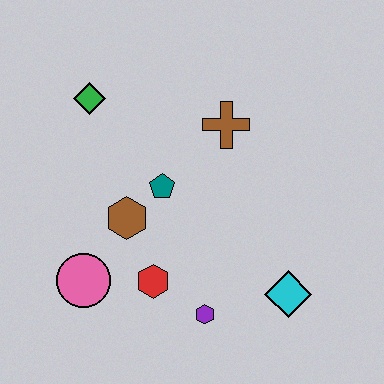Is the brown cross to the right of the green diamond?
Yes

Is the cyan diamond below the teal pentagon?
Yes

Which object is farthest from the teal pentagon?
The cyan diamond is farthest from the teal pentagon.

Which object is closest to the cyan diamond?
The purple hexagon is closest to the cyan diamond.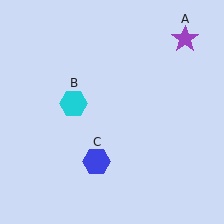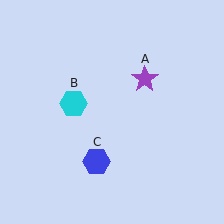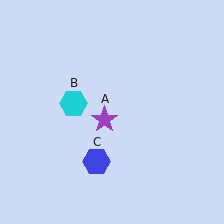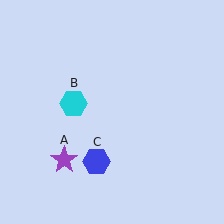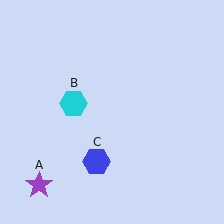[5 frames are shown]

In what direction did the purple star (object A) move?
The purple star (object A) moved down and to the left.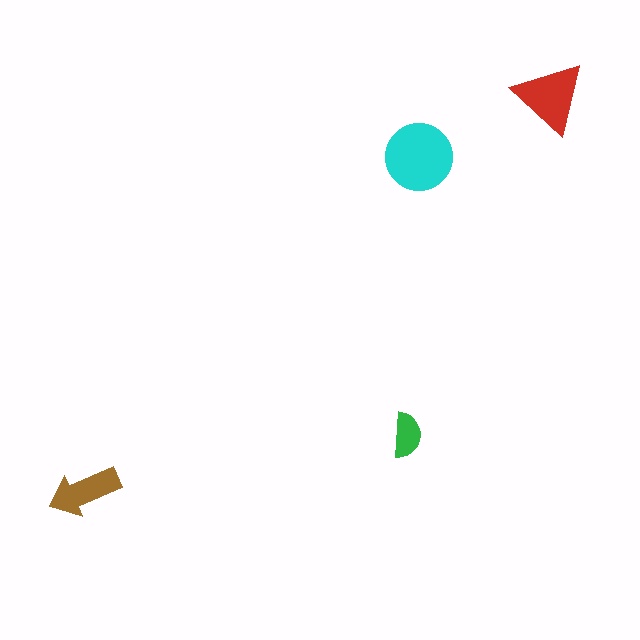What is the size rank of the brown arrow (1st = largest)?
3rd.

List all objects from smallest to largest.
The green semicircle, the brown arrow, the red triangle, the cyan circle.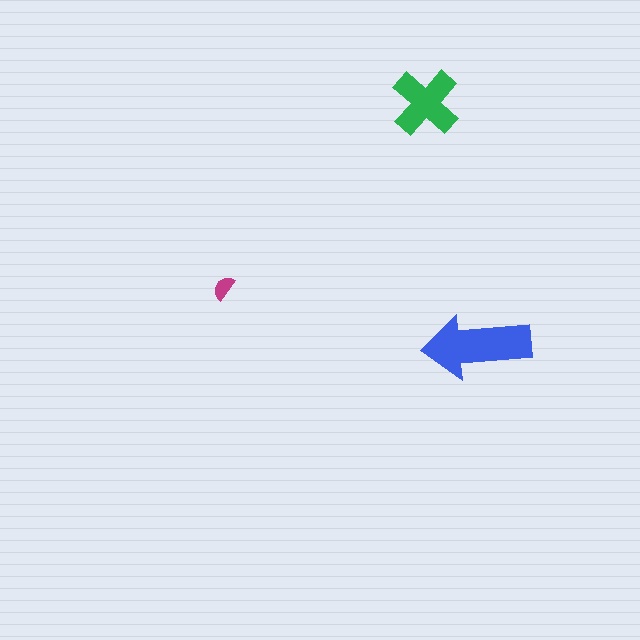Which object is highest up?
The green cross is topmost.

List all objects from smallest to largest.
The magenta semicircle, the green cross, the blue arrow.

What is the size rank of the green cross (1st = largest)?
2nd.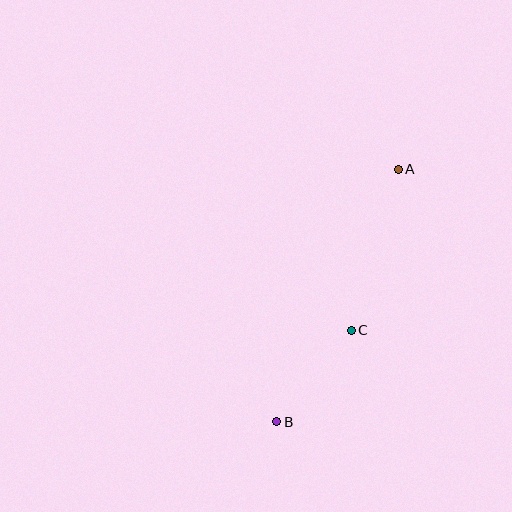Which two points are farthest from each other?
Points A and B are farthest from each other.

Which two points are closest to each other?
Points B and C are closest to each other.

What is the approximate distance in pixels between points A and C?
The distance between A and C is approximately 167 pixels.